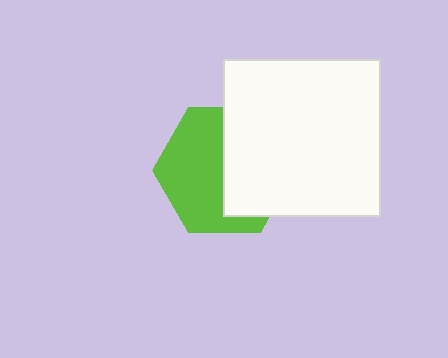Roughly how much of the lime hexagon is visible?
About half of it is visible (roughly 54%).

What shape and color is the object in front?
The object in front is a white square.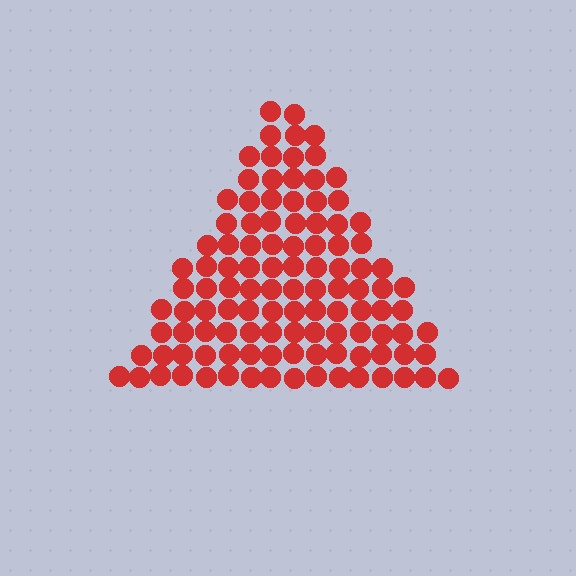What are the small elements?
The small elements are circles.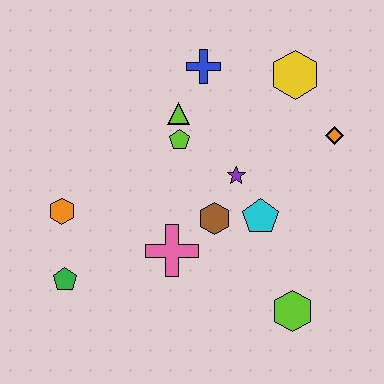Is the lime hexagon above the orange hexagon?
No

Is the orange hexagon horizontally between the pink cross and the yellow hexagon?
No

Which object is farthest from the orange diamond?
The green pentagon is farthest from the orange diamond.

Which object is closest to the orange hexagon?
The green pentagon is closest to the orange hexagon.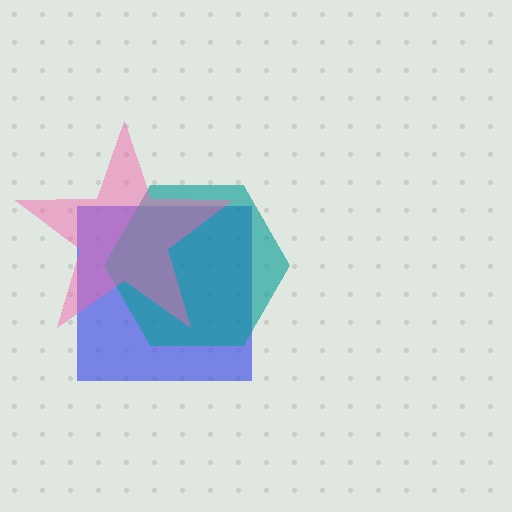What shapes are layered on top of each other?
The layered shapes are: a blue square, a teal hexagon, a pink star.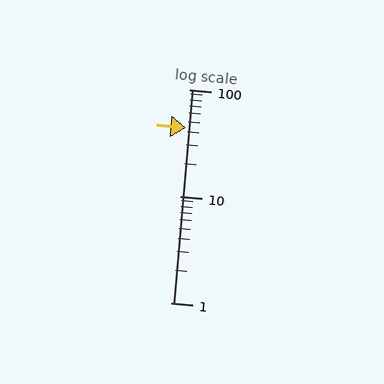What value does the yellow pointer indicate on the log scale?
The pointer indicates approximately 44.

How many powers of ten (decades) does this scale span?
The scale spans 2 decades, from 1 to 100.